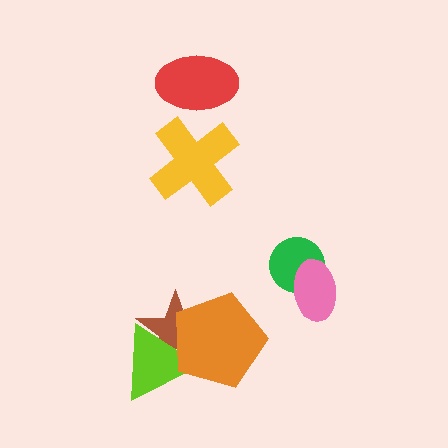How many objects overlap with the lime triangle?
2 objects overlap with the lime triangle.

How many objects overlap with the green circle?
1 object overlaps with the green circle.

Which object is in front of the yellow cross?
The red ellipse is in front of the yellow cross.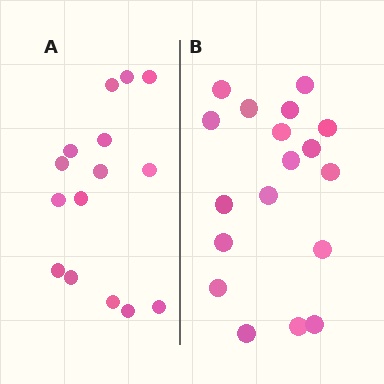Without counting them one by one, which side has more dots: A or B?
Region B (the right region) has more dots.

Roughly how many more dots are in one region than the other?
Region B has just a few more — roughly 2 or 3 more dots than region A.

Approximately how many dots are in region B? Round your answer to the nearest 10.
About 20 dots. (The exact count is 18, which rounds to 20.)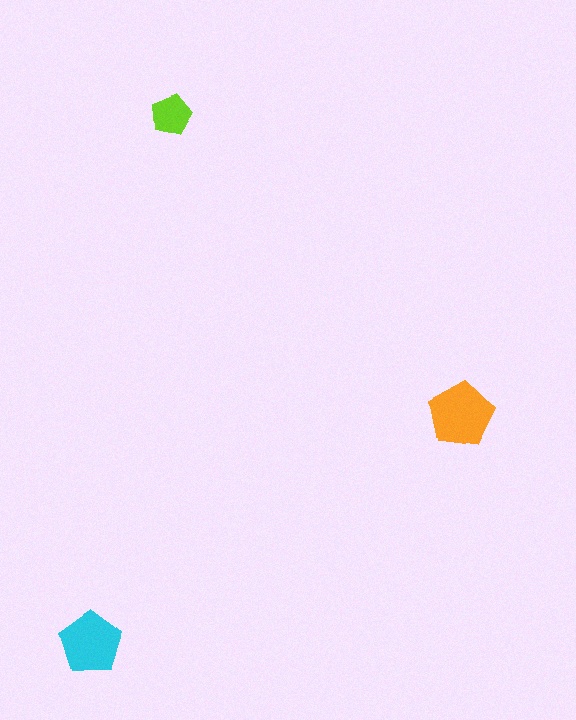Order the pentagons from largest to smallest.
the orange one, the cyan one, the lime one.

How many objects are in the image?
There are 3 objects in the image.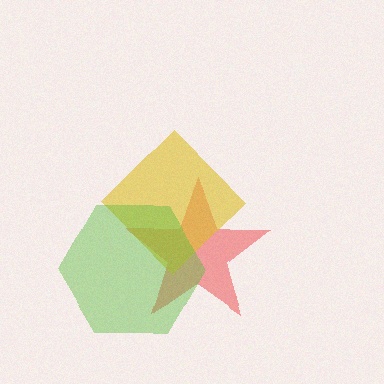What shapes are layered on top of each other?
The layered shapes are: a red star, a yellow diamond, a lime hexagon.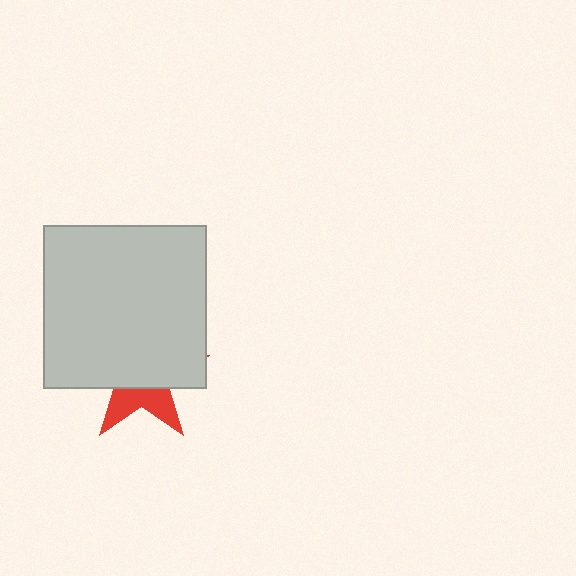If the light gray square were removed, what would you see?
You would see the complete red star.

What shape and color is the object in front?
The object in front is a light gray square.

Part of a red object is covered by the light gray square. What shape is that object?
It is a star.